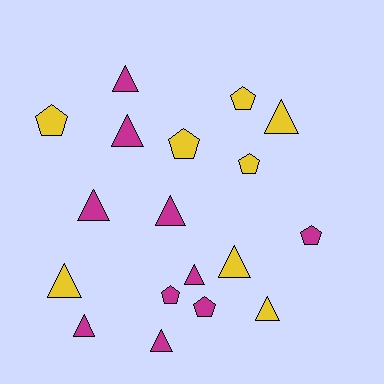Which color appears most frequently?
Magenta, with 10 objects.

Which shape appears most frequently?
Triangle, with 11 objects.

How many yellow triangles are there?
There are 4 yellow triangles.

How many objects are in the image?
There are 18 objects.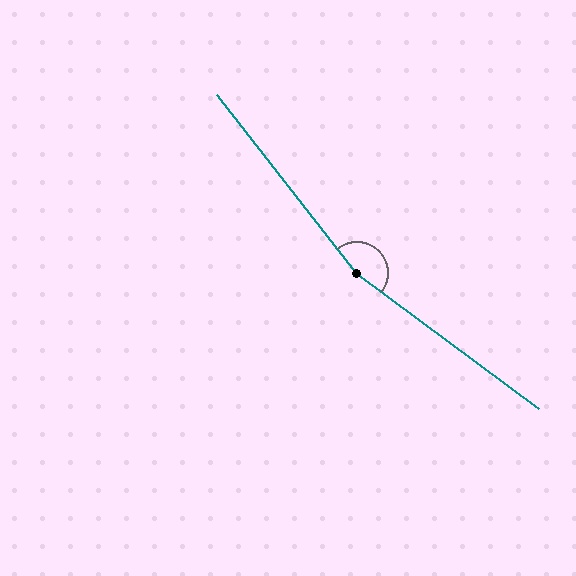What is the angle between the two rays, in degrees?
Approximately 165 degrees.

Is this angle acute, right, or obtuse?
It is obtuse.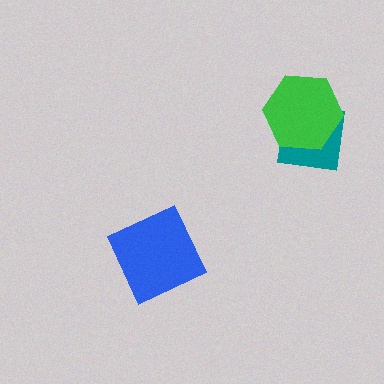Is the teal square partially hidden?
Yes, it is partially covered by another shape.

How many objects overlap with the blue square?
0 objects overlap with the blue square.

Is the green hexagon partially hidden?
No, no other shape covers it.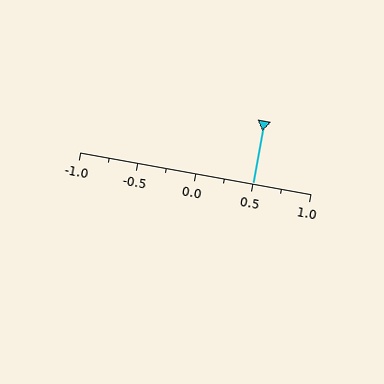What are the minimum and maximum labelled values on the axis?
The axis runs from -1.0 to 1.0.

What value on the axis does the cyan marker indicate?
The marker indicates approximately 0.5.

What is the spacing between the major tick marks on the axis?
The major ticks are spaced 0.5 apart.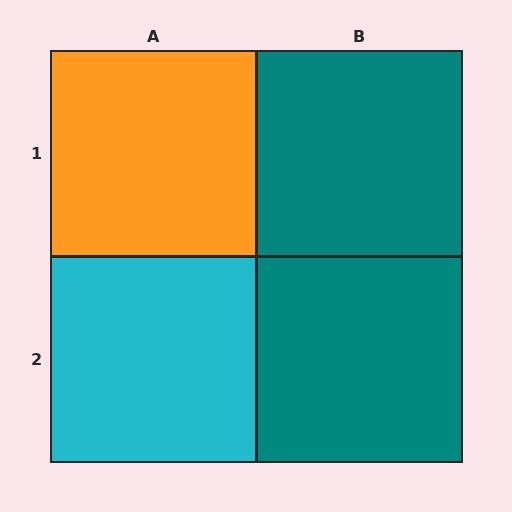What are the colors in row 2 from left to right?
Cyan, teal.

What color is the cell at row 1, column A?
Orange.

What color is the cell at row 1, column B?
Teal.